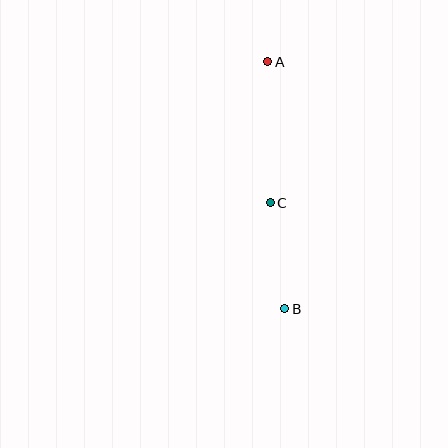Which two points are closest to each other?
Points B and C are closest to each other.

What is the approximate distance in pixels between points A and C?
The distance between A and C is approximately 141 pixels.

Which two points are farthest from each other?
Points A and B are farthest from each other.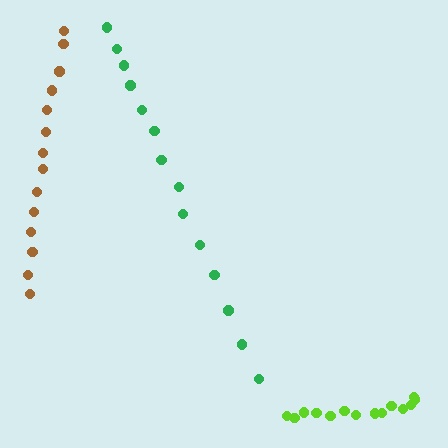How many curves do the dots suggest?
There are 3 distinct paths.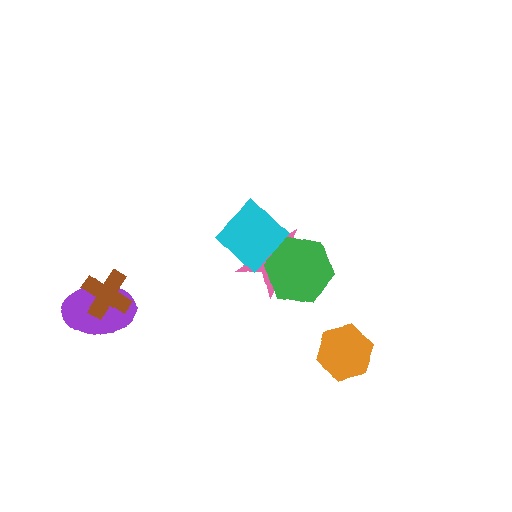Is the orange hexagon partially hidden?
No, no other shape covers it.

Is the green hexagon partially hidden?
Yes, it is partially covered by another shape.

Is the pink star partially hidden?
Yes, it is partially covered by another shape.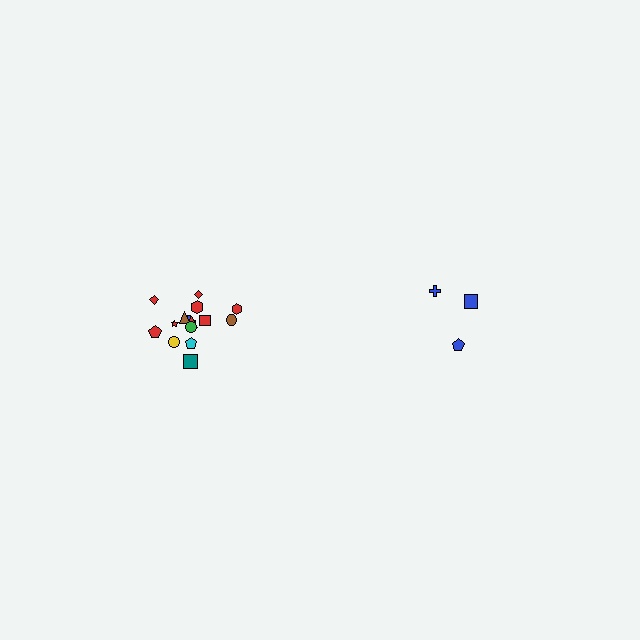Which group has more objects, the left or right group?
The left group.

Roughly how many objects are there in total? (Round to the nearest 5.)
Roughly 20 objects in total.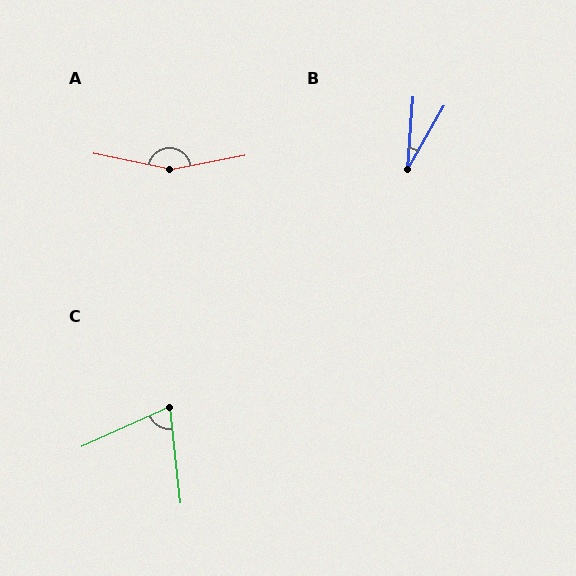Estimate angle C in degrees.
Approximately 72 degrees.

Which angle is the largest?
A, at approximately 157 degrees.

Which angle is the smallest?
B, at approximately 26 degrees.